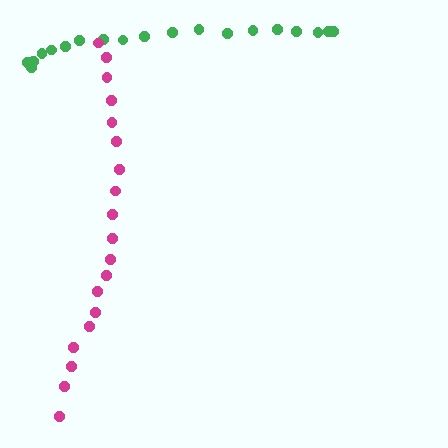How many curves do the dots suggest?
There are 2 distinct paths.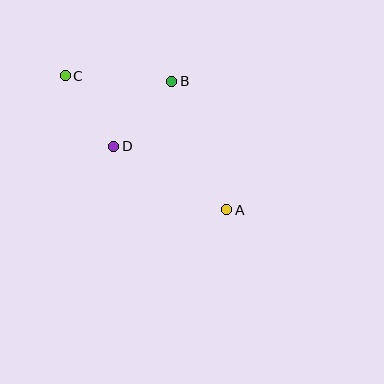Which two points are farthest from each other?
Points A and C are farthest from each other.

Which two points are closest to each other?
Points C and D are closest to each other.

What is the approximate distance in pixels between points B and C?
The distance between B and C is approximately 107 pixels.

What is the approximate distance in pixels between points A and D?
The distance between A and D is approximately 130 pixels.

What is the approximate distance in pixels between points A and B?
The distance between A and B is approximately 140 pixels.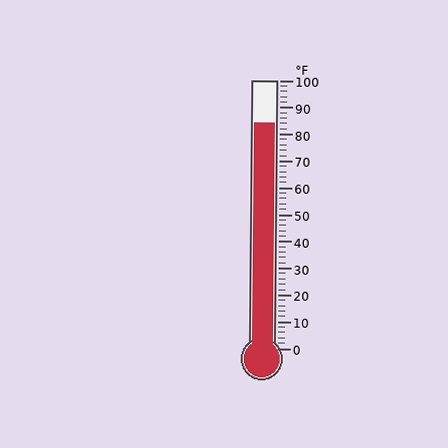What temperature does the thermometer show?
The thermometer shows approximately 84°F.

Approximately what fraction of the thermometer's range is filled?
The thermometer is filled to approximately 85% of its range.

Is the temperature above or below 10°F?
The temperature is above 10°F.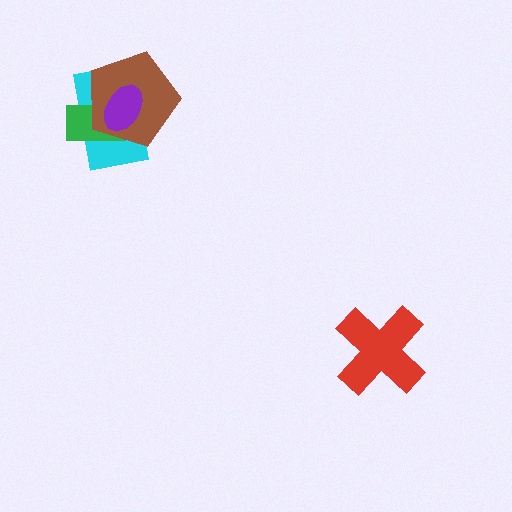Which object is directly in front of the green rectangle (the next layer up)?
The brown pentagon is directly in front of the green rectangle.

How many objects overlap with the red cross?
0 objects overlap with the red cross.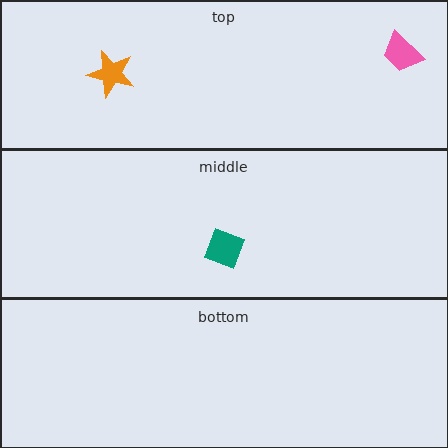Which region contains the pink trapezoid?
The top region.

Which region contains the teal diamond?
The middle region.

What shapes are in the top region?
The orange star, the pink trapezoid.